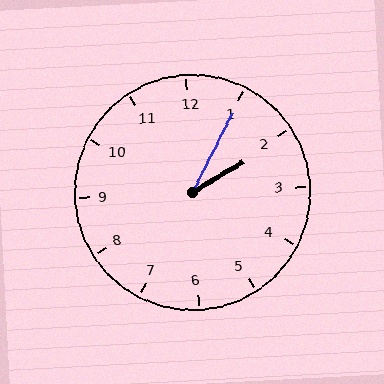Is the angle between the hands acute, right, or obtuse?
It is acute.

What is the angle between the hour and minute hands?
Approximately 32 degrees.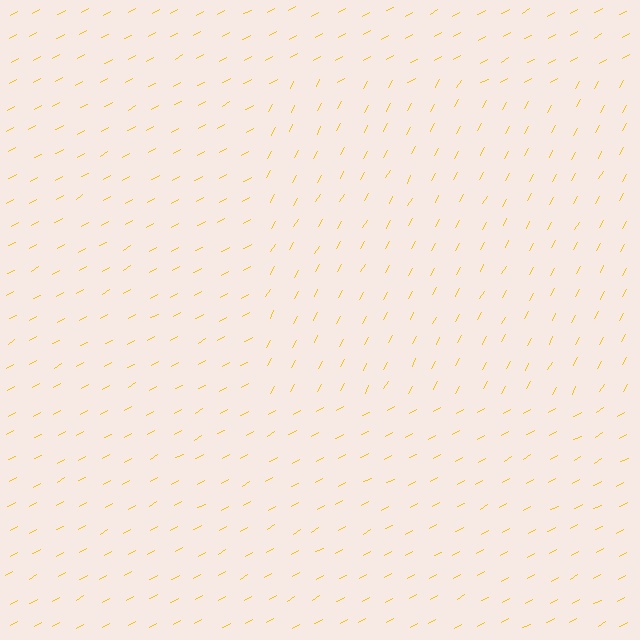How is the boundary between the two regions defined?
The boundary is defined purely by a change in line orientation (approximately 32 degrees difference). All lines are the same color and thickness.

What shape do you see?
I see a rectangle.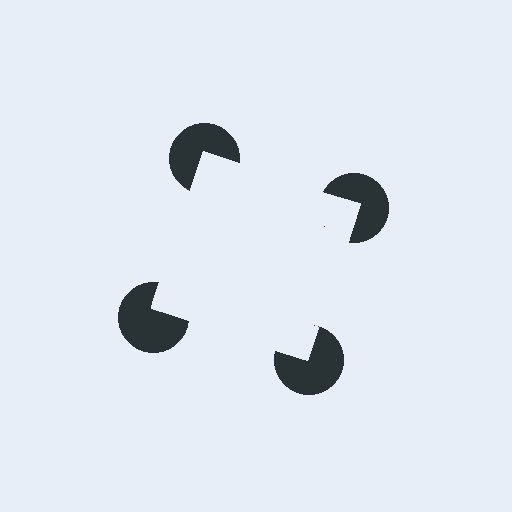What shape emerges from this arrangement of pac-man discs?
An illusory square — its edges are inferred from the aligned wedge cuts in the pac-man discs, not physically drawn.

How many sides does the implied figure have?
4 sides.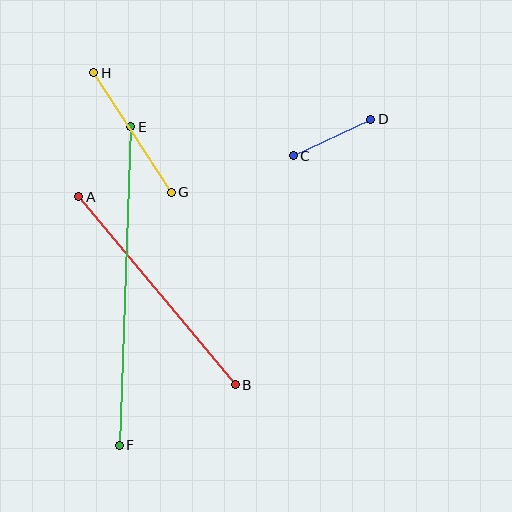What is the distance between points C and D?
The distance is approximately 86 pixels.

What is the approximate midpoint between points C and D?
The midpoint is at approximately (332, 138) pixels.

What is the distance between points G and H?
The distance is approximately 142 pixels.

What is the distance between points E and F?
The distance is approximately 319 pixels.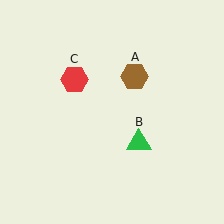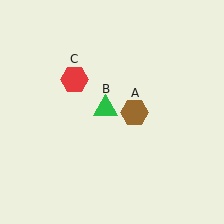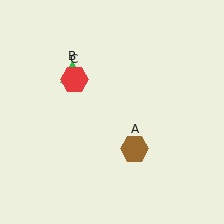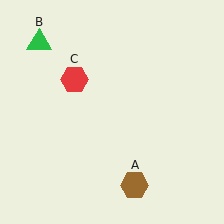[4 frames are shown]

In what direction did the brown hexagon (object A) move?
The brown hexagon (object A) moved down.